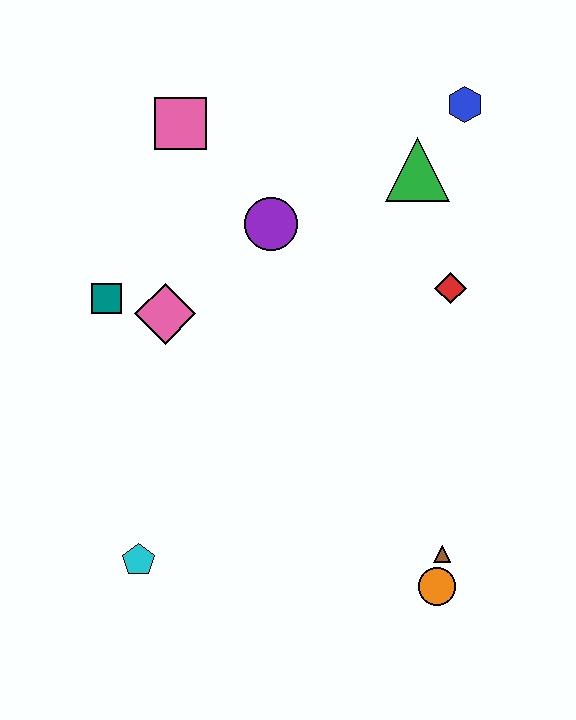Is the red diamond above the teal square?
Yes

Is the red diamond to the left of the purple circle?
No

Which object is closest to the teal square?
The pink diamond is closest to the teal square.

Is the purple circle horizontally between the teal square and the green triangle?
Yes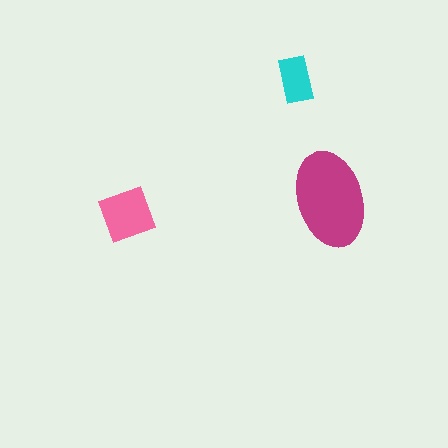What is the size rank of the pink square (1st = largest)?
2nd.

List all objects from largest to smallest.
The magenta ellipse, the pink square, the cyan rectangle.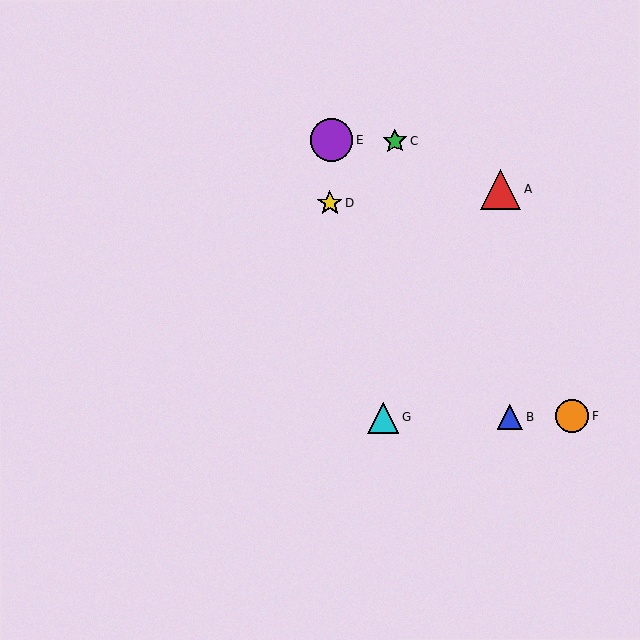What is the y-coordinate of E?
Object E is at y≈140.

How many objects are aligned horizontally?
3 objects (B, F, G) are aligned horizontally.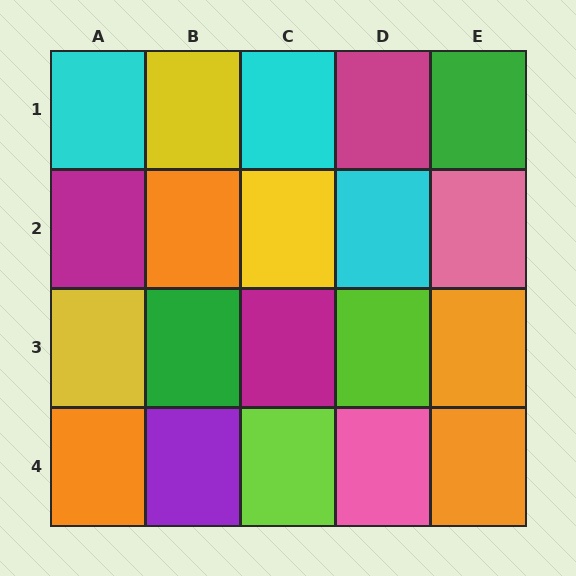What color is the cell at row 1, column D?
Magenta.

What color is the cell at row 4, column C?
Lime.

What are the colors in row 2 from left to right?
Magenta, orange, yellow, cyan, pink.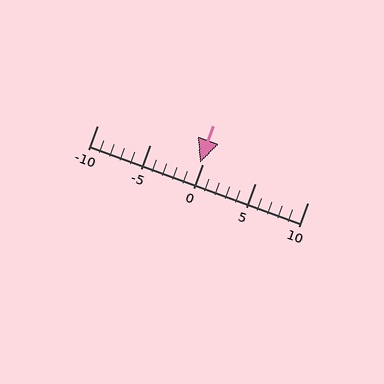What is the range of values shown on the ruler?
The ruler shows values from -10 to 10.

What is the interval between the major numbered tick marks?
The major tick marks are spaced 5 units apart.